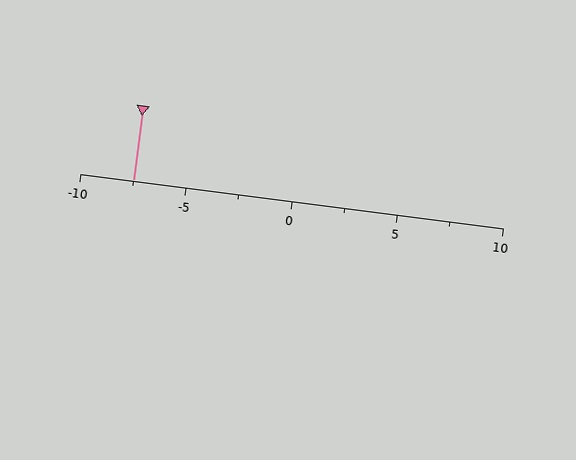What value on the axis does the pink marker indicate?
The marker indicates approximately -7.5.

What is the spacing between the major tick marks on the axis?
The major ticks are spaced 5 apart.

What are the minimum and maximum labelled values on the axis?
The axis runs from -10 to 10.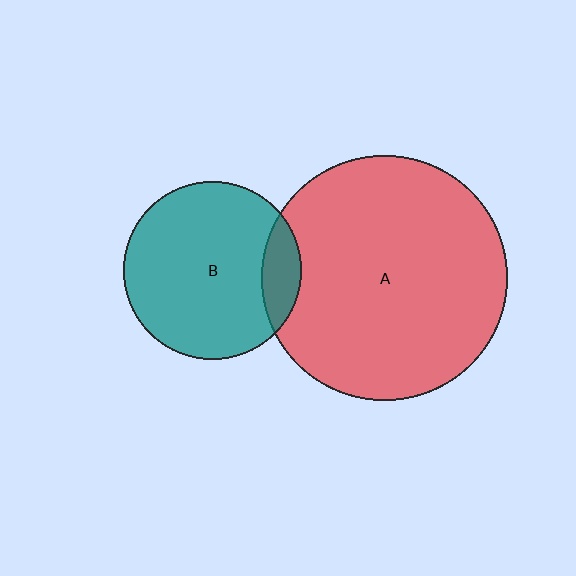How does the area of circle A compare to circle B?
Approximately 1.9 times.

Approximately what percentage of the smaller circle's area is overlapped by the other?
Approximately 15%.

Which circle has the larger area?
Circle A (red).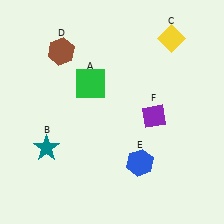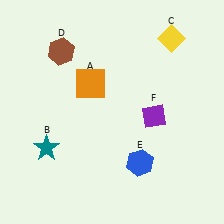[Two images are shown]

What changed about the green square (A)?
In Image 1, A is green. In Image 2, it changed to orange.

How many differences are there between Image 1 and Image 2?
There is 1 difference between the two images.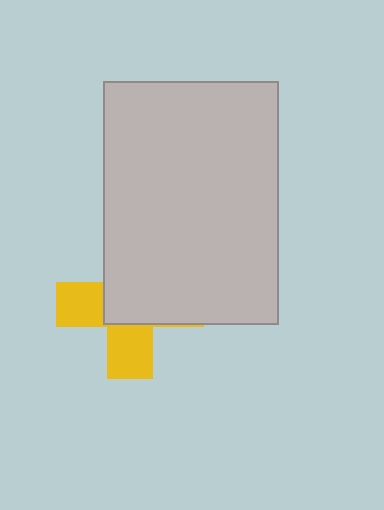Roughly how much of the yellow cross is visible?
A small part of it is visible (roughly 41%).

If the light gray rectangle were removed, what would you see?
You would see the complete yellow cross.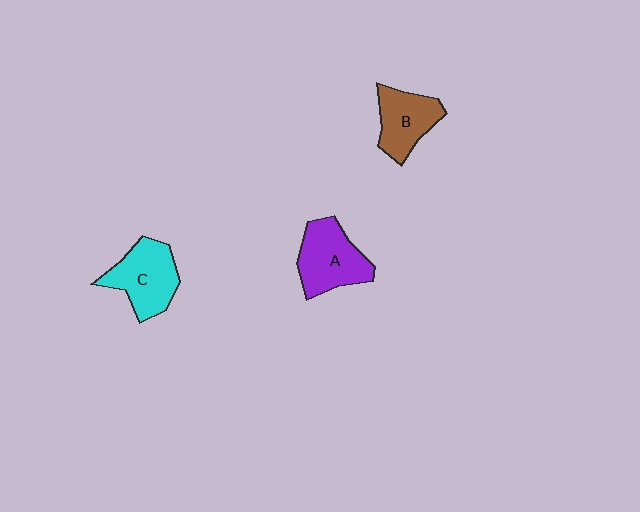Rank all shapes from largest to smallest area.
From largest to smallest: A (purple), C (cyan), B (brown).